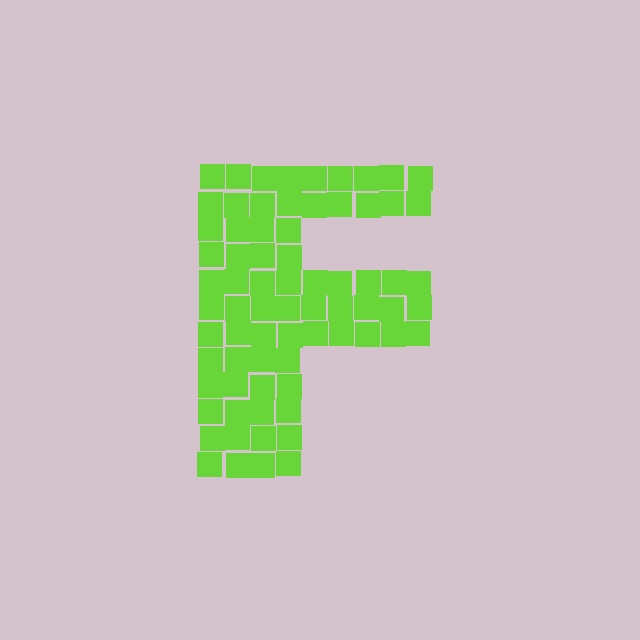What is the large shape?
The large shape is the letter F.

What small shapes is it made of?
It is made of small squares.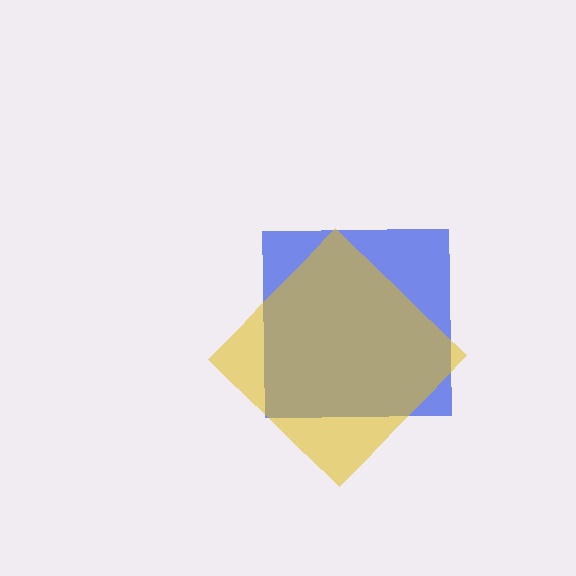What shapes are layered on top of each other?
The layered shapes are: a blue square, a yellow diamond.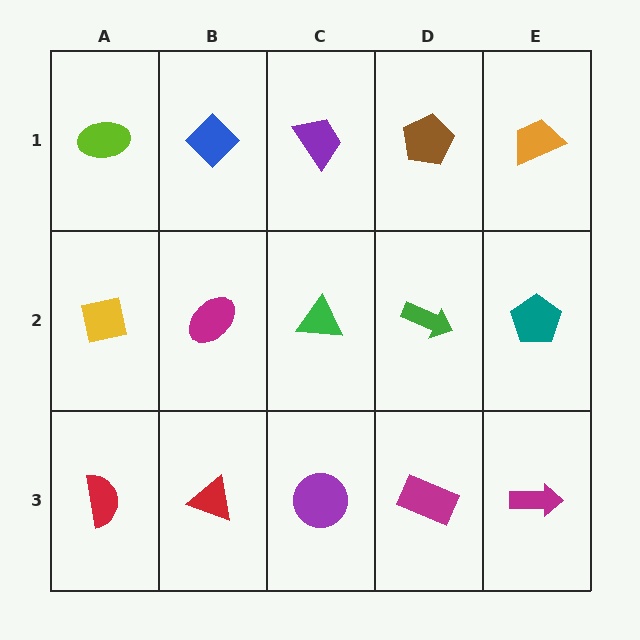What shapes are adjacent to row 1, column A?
A yellow square (row 2, column A), a blue diamond (row 1, column B).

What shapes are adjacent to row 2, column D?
A brown pentagon (row 1, column D), a magenta rectangle (row 3, column D), a green triangle (row 2, column C), a teal pentagon (row 2, column E).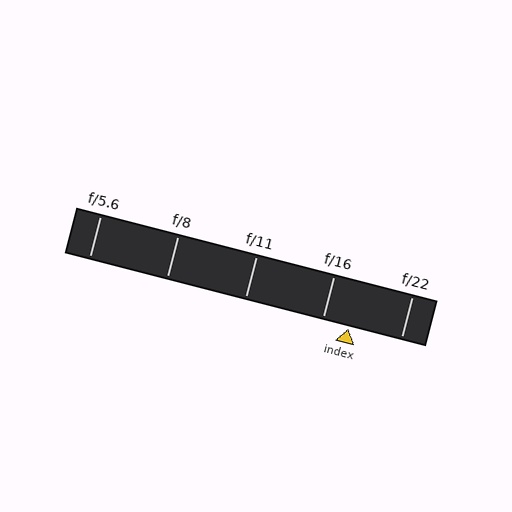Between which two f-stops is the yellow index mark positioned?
The index mark is between f/16 and f/22.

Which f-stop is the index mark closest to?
The index mark is closest to f/16.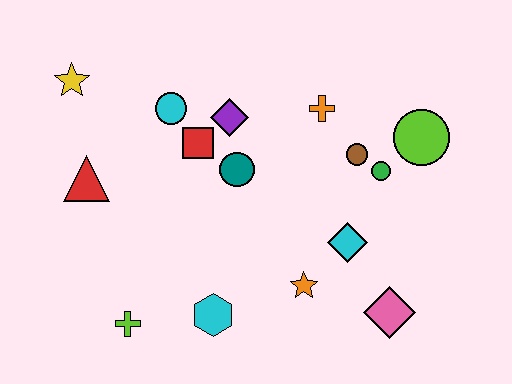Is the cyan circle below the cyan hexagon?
No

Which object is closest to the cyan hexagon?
The lime cross is closest to the cyan hexagon.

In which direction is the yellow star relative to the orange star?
The yellow star is to the left of the orange star.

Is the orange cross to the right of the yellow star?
Yes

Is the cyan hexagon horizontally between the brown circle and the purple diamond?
No